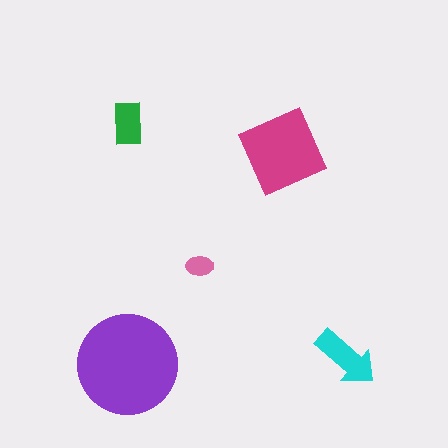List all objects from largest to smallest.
The purple circle, the magenta diamond, the cyan arrow, the green rectangle, the pink ellipse.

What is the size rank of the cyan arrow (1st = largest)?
3rd.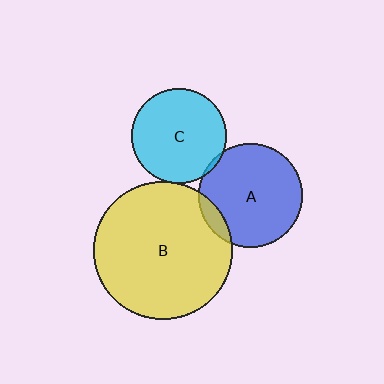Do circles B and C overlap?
Yes.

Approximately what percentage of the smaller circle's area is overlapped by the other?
Approximately 5%.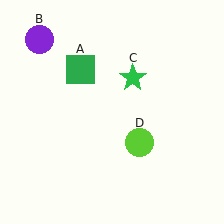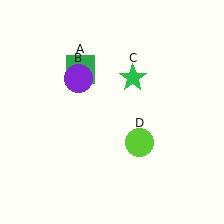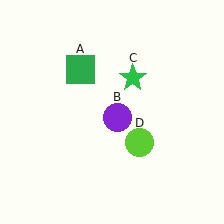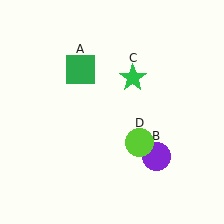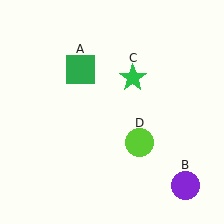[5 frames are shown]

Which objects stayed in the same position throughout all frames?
Green square (object A) and green star (object C) and lime circle (object D) remained stationary.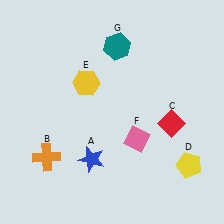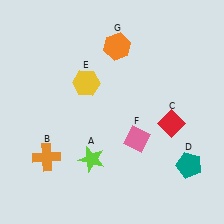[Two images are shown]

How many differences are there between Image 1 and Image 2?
There are 3 differences between the two images.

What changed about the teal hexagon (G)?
In Image 1, G is teal. In Image 2, it changed to orange.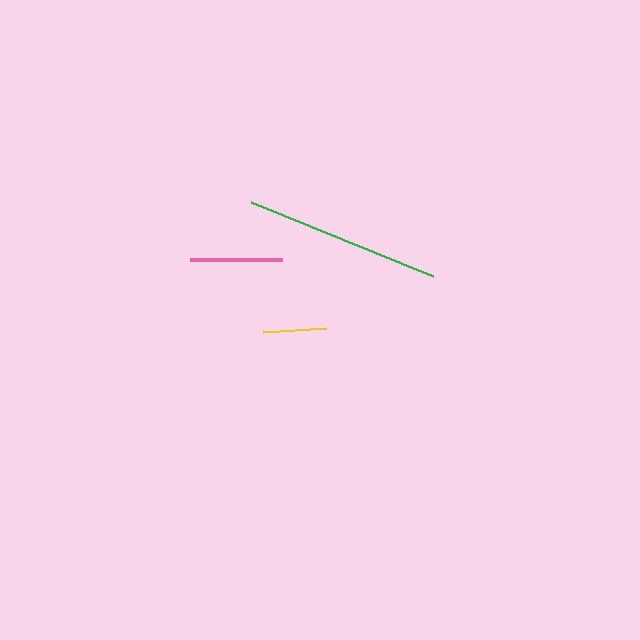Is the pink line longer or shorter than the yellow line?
The pink line is longer than the yellow line.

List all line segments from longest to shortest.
From longest to shortest: green, pink, yellow.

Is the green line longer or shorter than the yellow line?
The green line is longer than the yellow line.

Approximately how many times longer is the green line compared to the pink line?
The green line is approximately 2.1 times the length of the pink line.